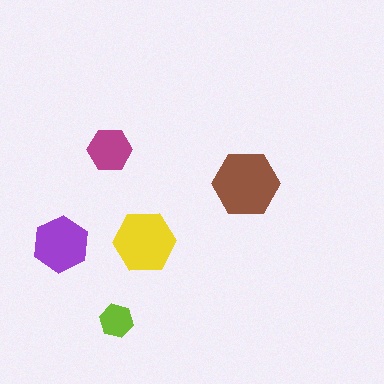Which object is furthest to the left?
The purple hexagon is leftmost.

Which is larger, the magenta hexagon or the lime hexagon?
The magenta one.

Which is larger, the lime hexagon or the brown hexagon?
The brown one.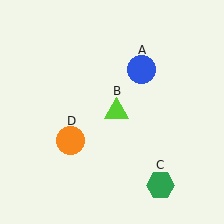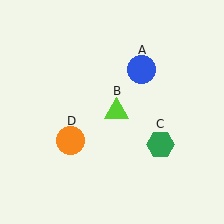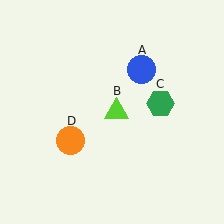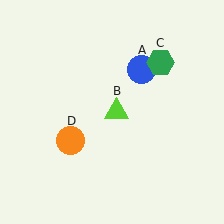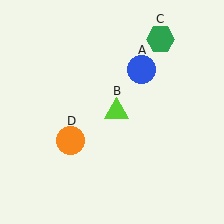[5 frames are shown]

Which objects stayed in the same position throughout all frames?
Blue circle (object A) and lime triangle (object B) and orange circle (object D) remained stationary.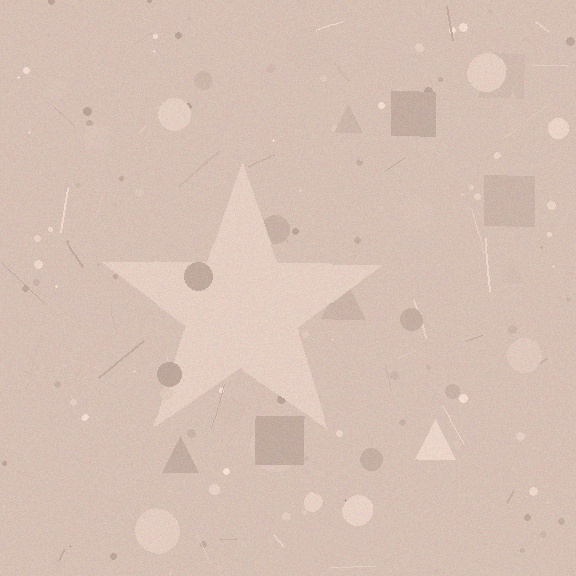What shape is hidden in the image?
A star is hidden in the image.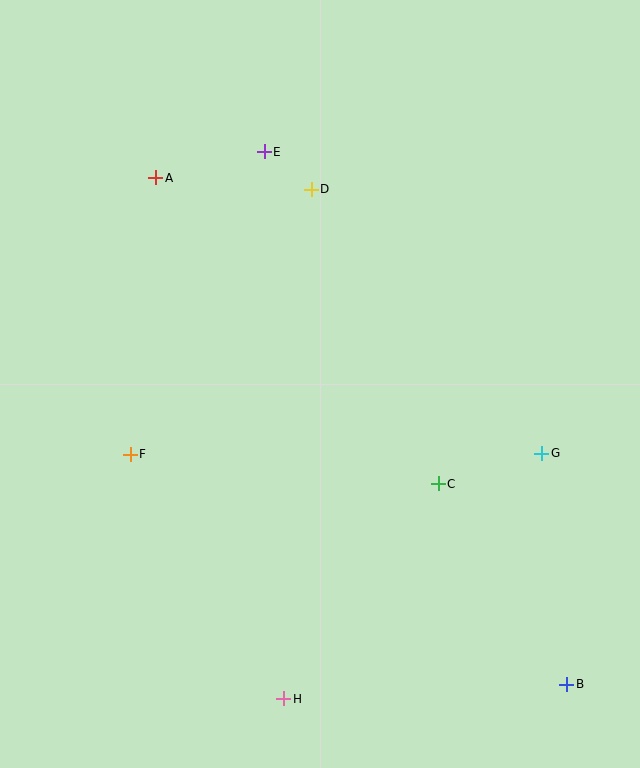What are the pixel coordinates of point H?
Point H is at (284, 699).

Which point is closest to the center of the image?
Point C at (438, 484) is closest to the center.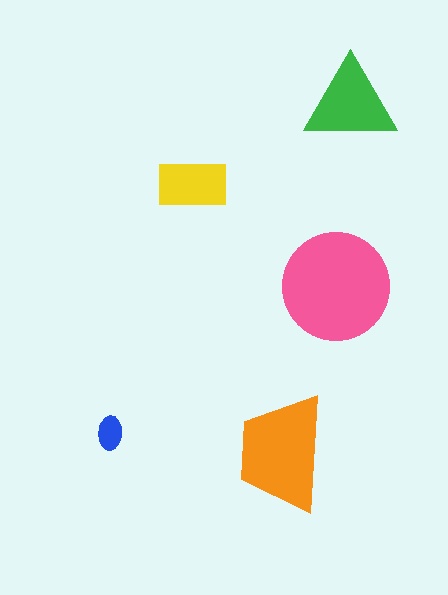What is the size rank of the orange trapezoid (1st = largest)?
2nd.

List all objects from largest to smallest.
The pink circle, the orange trapezoid, the green triangle, the yellow rectangle, the blue ellipse.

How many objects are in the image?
There are 5 objects in the image.